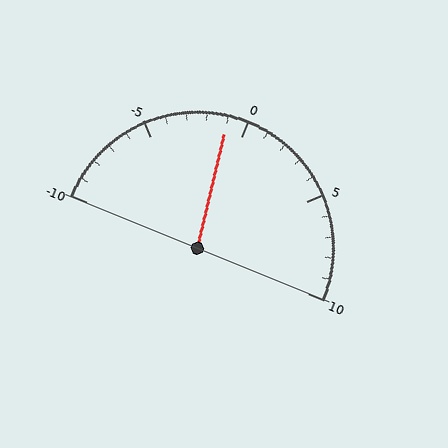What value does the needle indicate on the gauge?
The needle indicates approximately -1.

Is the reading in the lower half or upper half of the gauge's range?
The reading is in the lower half of the range (-10 to 10).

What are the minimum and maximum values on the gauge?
The gauge ranges from -10 to 10.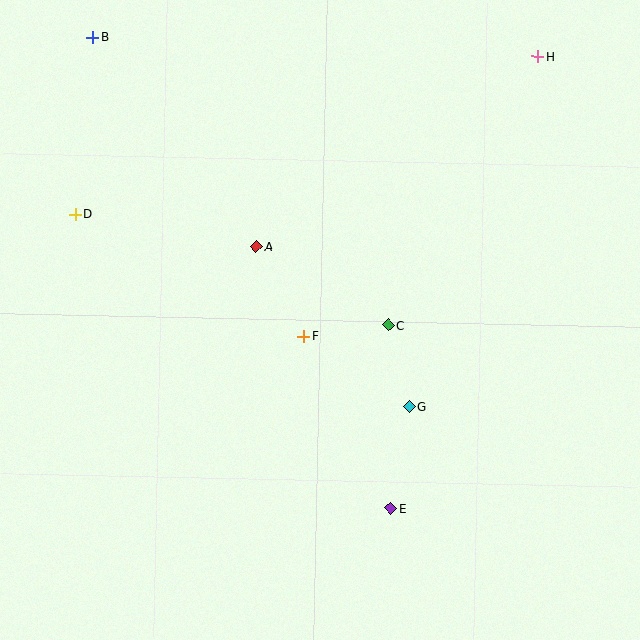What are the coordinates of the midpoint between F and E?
The midpoint between F and E is at (347, 422).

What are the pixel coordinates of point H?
Point H is at (537, 56).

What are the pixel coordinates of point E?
Point E is at (391, 509).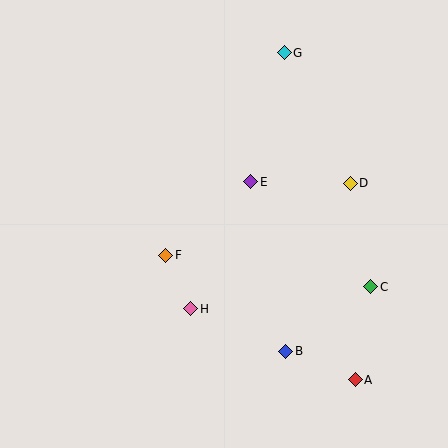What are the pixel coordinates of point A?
Point A is at (355, 380).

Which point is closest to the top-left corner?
Point G is closest to the top-left corner.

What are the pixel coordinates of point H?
Point H is at (191, 309).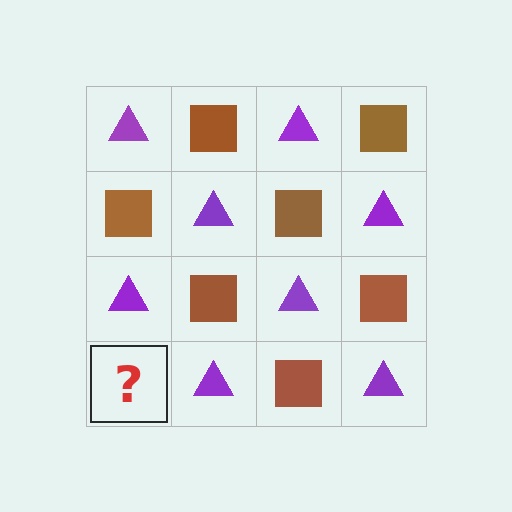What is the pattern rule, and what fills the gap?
The rule is that it alternates purple triangle and brown square in a checkerboard pattern. The gap should be filled with a brown square.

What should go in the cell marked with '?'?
The missing cell should contain a brown square.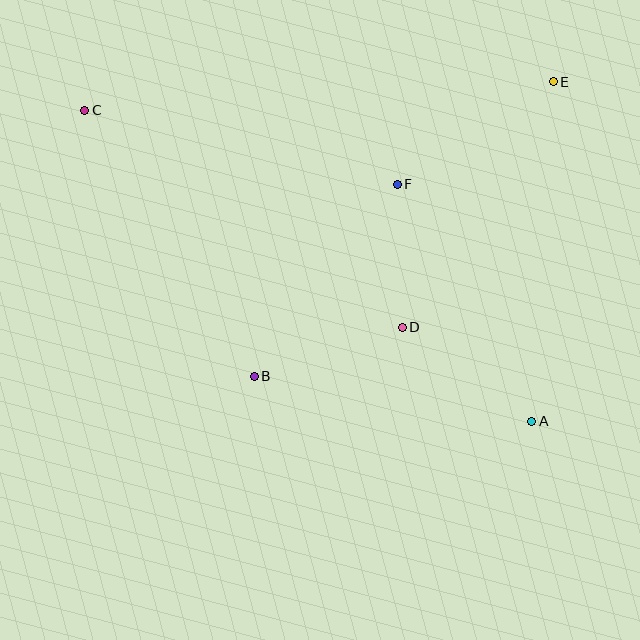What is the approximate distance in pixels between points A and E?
The distance between A and E is approximately 340 pixels.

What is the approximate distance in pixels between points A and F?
The distance between A and F is approximately 272 pixels.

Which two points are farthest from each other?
Points A and C are farthest from each other.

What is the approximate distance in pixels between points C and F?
The distance between C and F is approximately 321 pixels.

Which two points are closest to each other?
Points D and F are closest to each other.